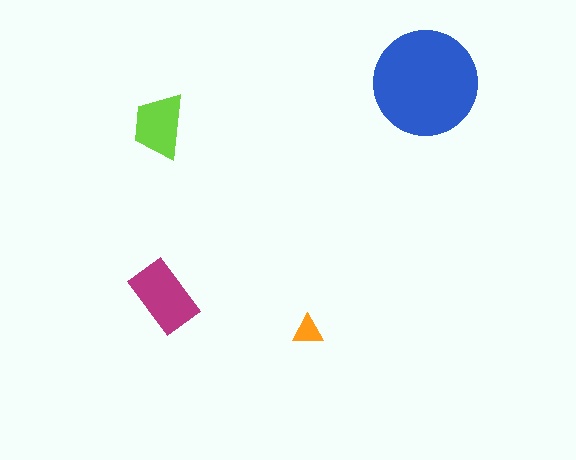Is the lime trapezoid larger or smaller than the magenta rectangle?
Smaller.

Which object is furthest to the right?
The blue circle is rightmost.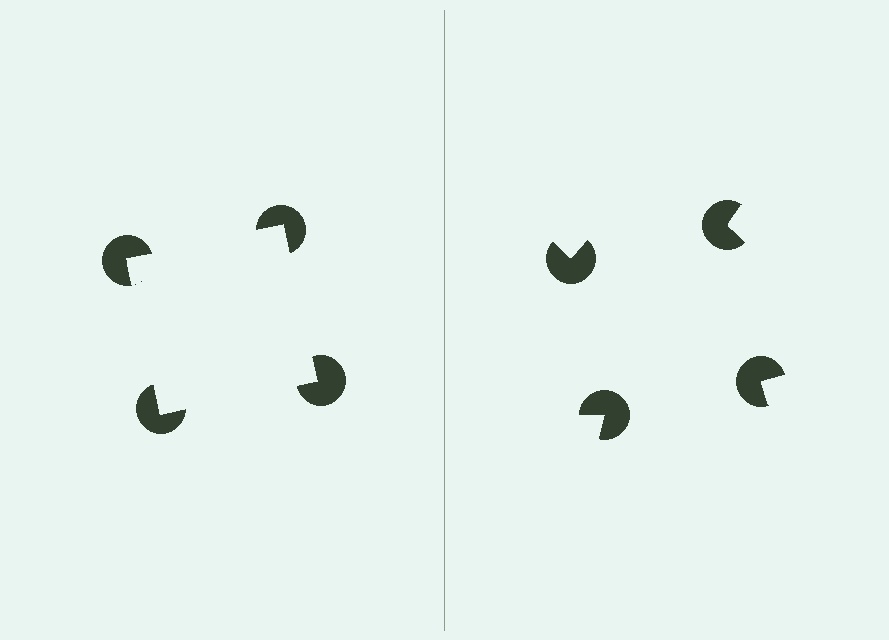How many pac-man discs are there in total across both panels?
8 — 4 on each side.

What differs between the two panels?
The pac-man discs are positioned identically on both sides; only the wedge orientations differ. On the left they align to a square; on the right they are misaligned.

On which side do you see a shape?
An illusory square appears on the left side. On the right side the wedge cuts are rotated, so no coherent shape forms.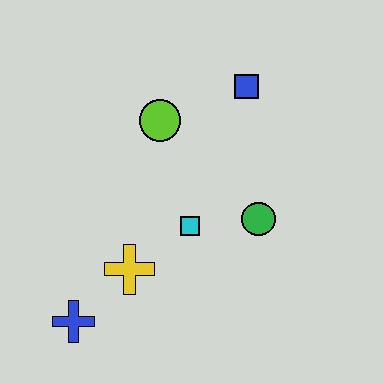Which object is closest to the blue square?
The lime circle is closest to the blue square.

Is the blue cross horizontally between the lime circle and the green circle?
No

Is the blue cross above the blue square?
No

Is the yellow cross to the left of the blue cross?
No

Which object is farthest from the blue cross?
The blue square is farthest from the blue cross.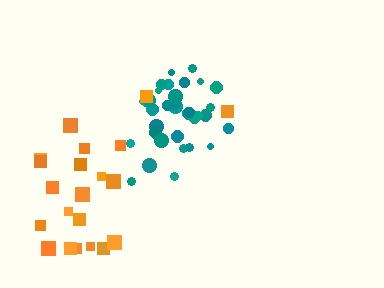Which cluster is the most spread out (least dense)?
Orange.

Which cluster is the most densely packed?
Teal.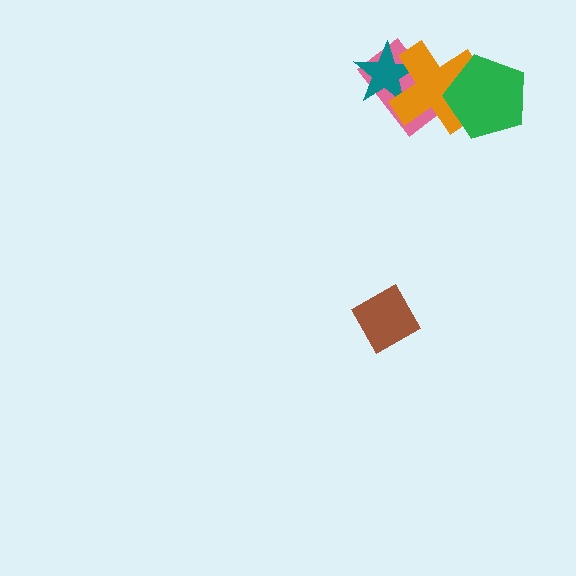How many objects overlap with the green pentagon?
1 object overlaps with the green pentagon.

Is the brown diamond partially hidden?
No, no other shape covers it.